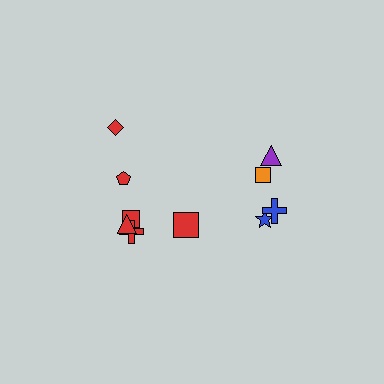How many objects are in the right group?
There are 4 objects.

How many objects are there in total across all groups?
There are 10 objects.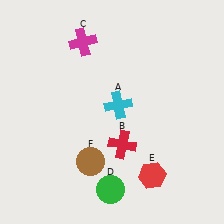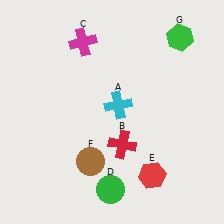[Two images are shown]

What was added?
A green hexagon (G) was added in Image 2.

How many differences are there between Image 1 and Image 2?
There is 1 difference between the two images.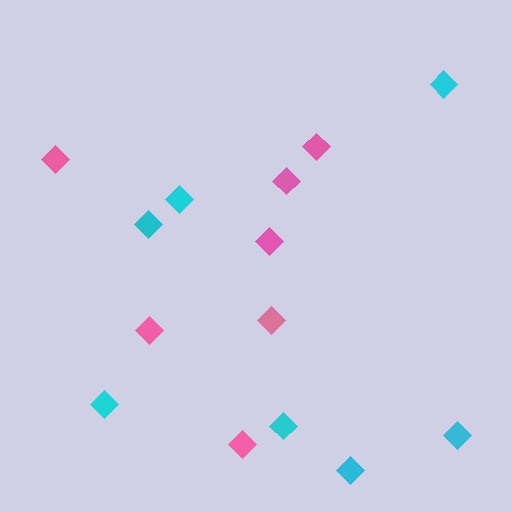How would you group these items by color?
There are 2 groups: one group of pink diamonds (7) and one group of cyan diamonds (7).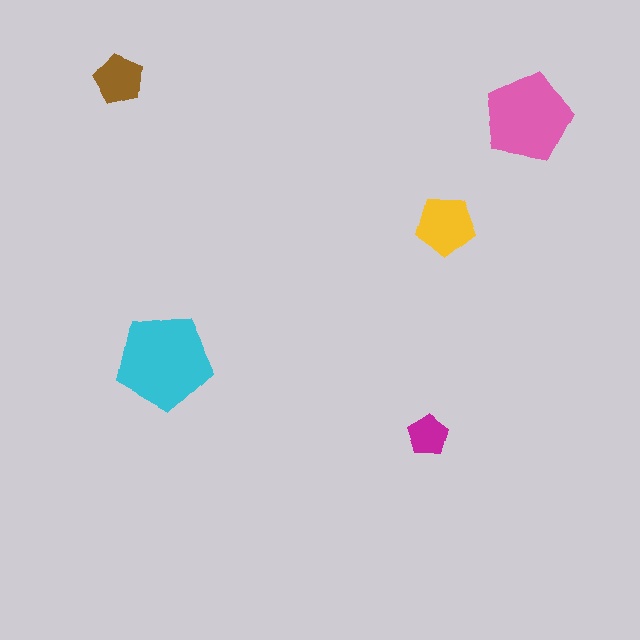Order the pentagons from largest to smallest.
the cyan one, the pink one, the yellow one, the brown one, the magenta one.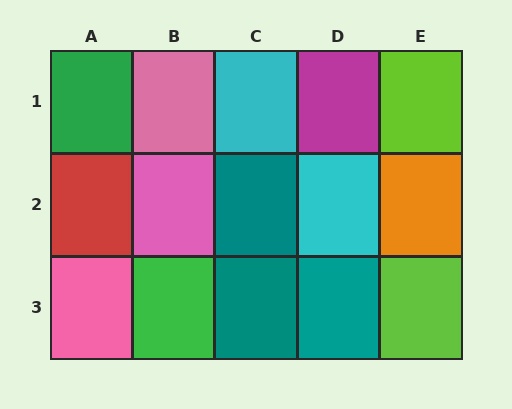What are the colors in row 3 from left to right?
Pink, green, teal, teal, lime.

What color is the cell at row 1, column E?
Lime.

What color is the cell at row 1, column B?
Pink.